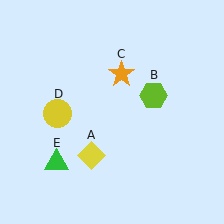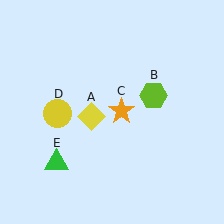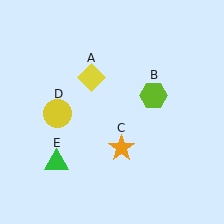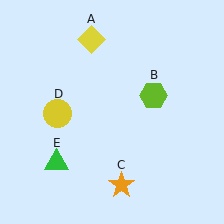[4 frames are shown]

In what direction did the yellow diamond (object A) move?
The yellow diamond (object A) moved up.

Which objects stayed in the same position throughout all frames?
Lime hexagon (object B) and yellow circle (object D) and green triangle (object E) remained stationary.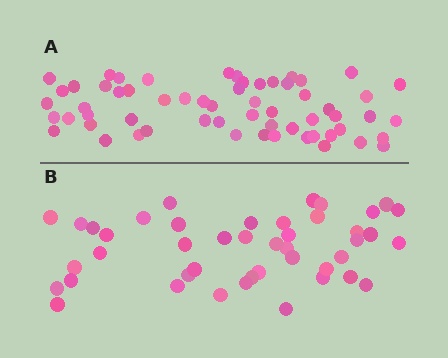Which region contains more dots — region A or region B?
Region A (the top region) has more dots.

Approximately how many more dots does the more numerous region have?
Region A has approximately 15 more dots than region B.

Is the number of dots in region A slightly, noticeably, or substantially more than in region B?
Region A has noticeably more, but not dramatically so. The ratio is roughly 1.4 to 1.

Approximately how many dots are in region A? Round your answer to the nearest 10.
About 60 dots.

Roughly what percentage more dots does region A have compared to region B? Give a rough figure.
About 35% more.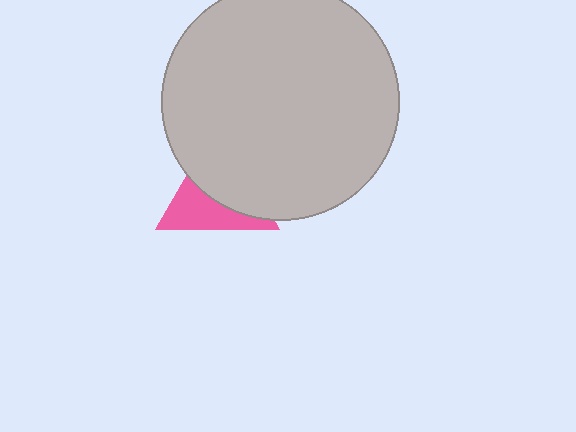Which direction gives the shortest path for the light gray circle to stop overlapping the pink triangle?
Moving up gives the shortest separation.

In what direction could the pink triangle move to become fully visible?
The pink triangle could move down. That would shift it out from behind the light gray circle entirely.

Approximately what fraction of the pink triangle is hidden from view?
Roughly 56% of the pink triangle is hidden behind the light gray circle.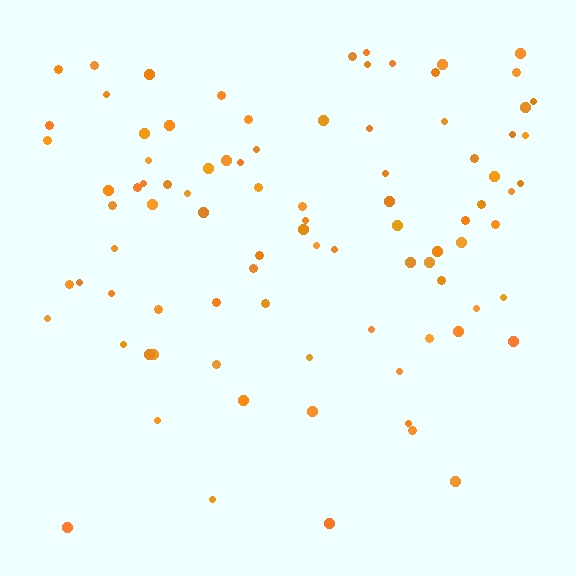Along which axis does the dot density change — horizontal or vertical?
Vertical.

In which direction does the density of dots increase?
From bottom to top, with the top side densest.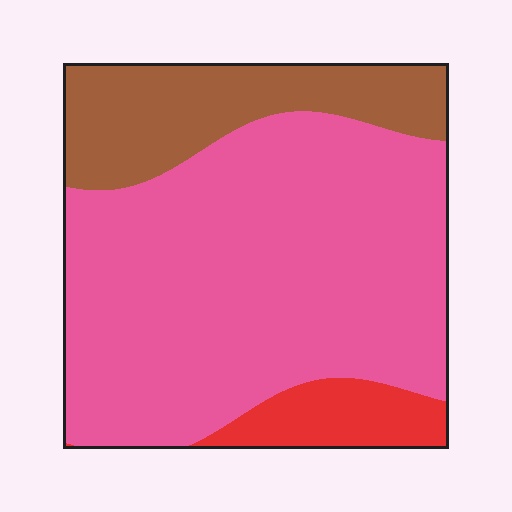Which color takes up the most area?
Pink, at roughly 70%.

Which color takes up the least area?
Red, at roughly 10%.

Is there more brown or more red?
Brown.